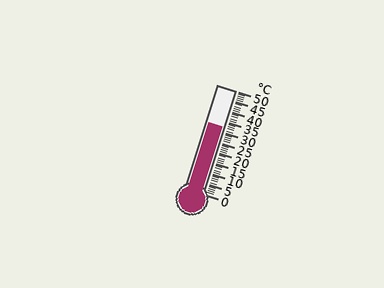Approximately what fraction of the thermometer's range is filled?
The thermometer is filled to approximately 65% of its range.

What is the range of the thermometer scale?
The thermometer scale ranges from 0°C to 50°C.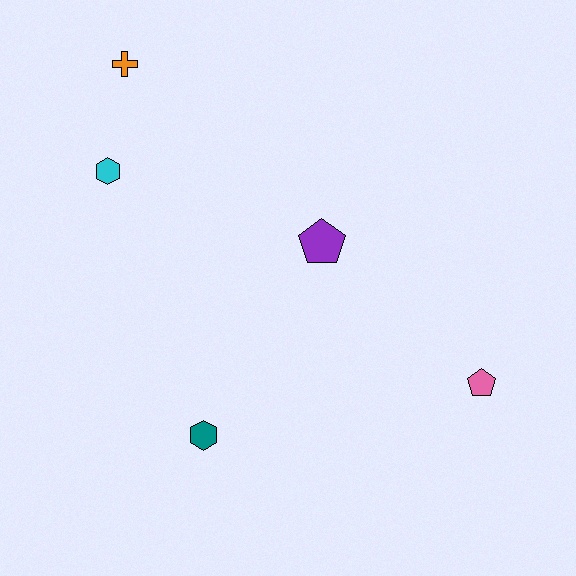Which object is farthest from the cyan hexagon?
The pink pentagon is farthest from the cyan hexagon.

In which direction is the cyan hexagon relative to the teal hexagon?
The cyan hexagon is above the teal hexagon.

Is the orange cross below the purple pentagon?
No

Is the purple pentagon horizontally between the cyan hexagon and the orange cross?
No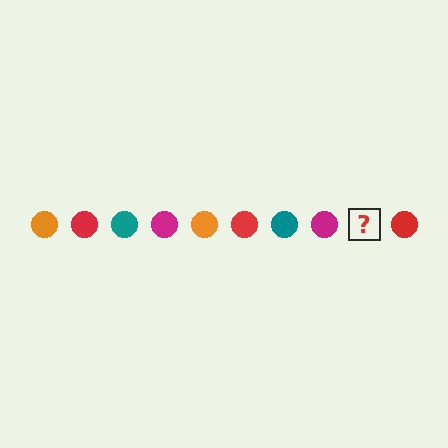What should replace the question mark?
The question mark should be replaced with an orange circle.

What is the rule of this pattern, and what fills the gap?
The rule is that the pattern cycles through orange, red, teal, magenta circles. The gap should be filled with an orange circle.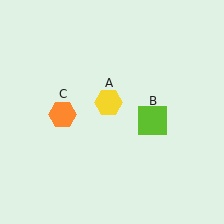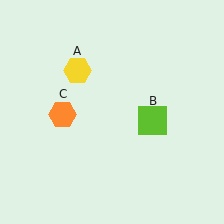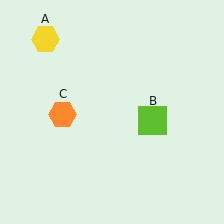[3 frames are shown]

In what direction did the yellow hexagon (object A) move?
The yellow hexagon (object A) moved up and to the left.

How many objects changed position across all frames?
1 object changed position: yellow hexagon (object A).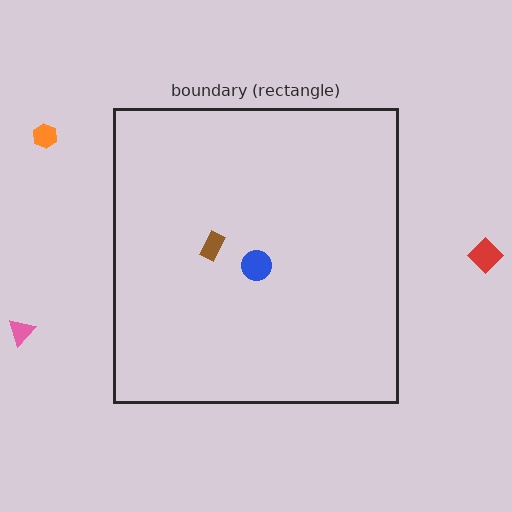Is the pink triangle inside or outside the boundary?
Outside.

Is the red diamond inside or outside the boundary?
Outside.